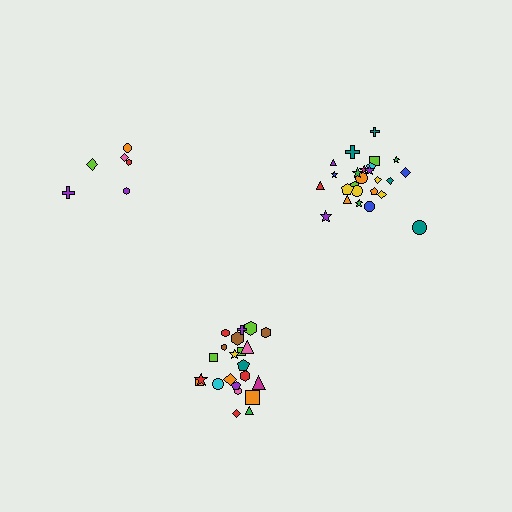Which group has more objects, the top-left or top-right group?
The top-right group.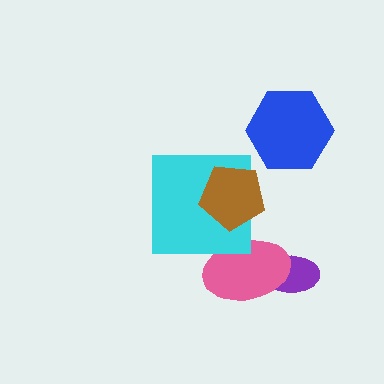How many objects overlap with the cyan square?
2 objects overlap with the cyan square.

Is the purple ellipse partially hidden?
Yes, it is partially covered by another shape.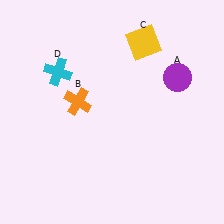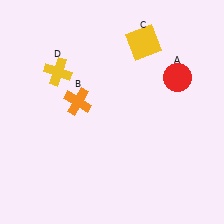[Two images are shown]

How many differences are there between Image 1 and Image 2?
There are 2 differences between the two images.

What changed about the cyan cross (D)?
In Image 1, D is cyan. In Image 2, it changed to yellow.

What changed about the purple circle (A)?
In Image 1, A is purple. In Image 2, it changed to red.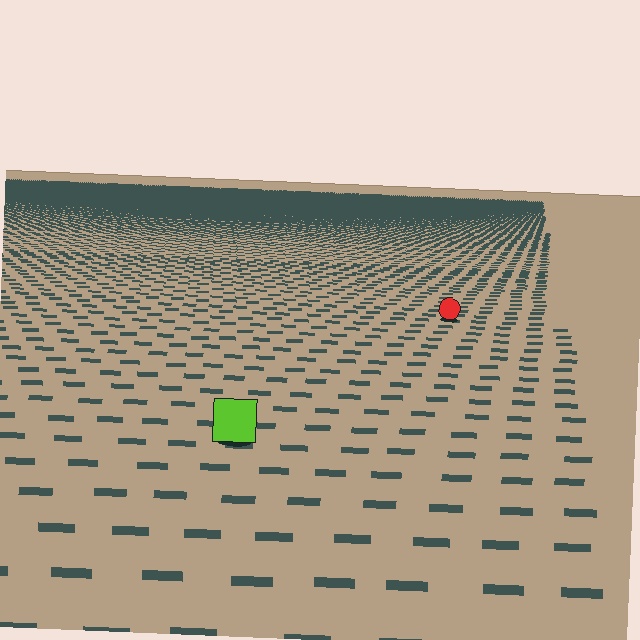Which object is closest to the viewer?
The lime square is closest. The texture marks near it are larger and more spread out.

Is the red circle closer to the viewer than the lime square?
No. The lime square is closer — you can tell from the texture gradient: the ground texture is coarser near it.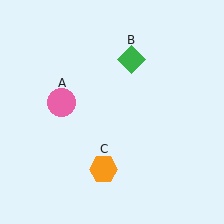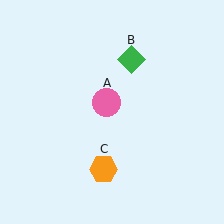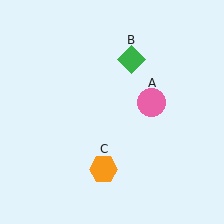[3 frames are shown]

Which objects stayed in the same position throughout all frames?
Green diamond (object B) and orange hexagon (object C) remained stationary.